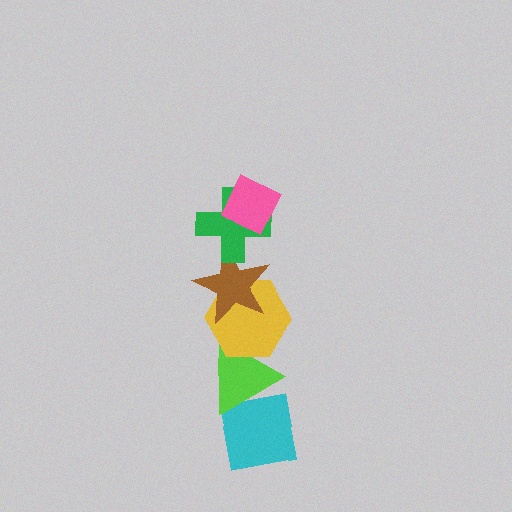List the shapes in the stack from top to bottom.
From top to bottom: the pink diamond, the green cross, the brown star, the yellow hexagon, the lime triangle, the cyan square.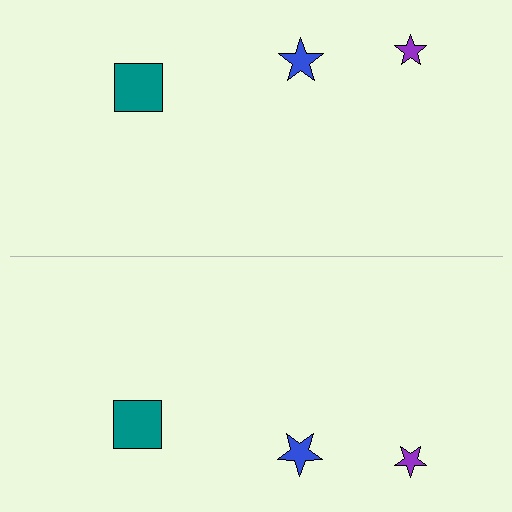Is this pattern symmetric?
Yes, this pattern has bilateral (reflection) symmetry.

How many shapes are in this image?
There are 6 shapes in this image.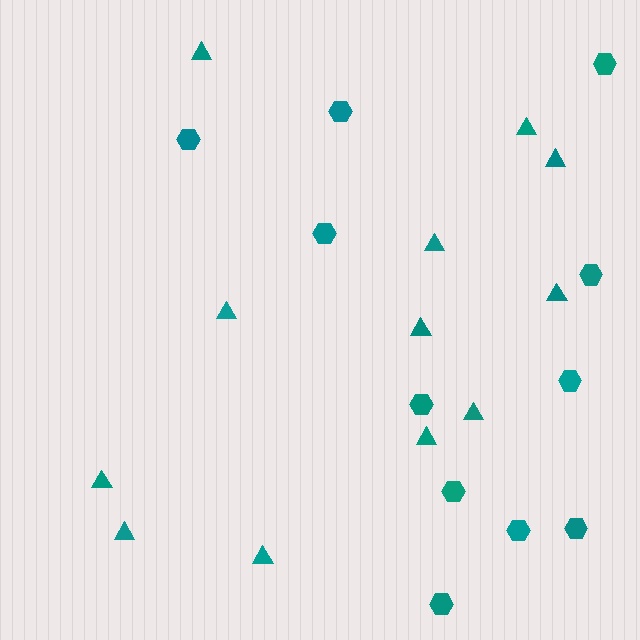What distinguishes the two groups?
There are 2 groups: one group of hexagons (11) and one group of triangles (12).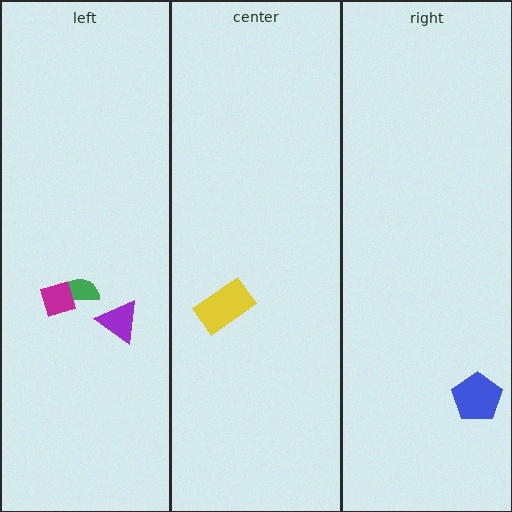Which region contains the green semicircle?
The left region.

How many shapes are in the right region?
1.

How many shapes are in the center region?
1.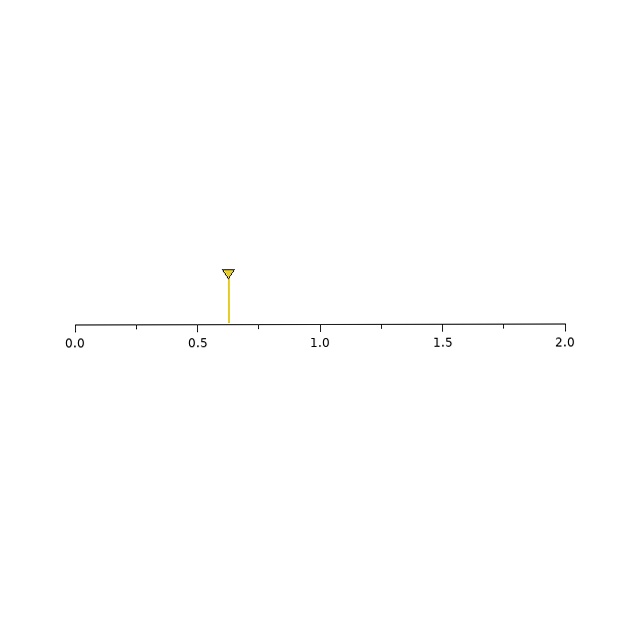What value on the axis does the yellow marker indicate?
The marker indicates approximately 0.62.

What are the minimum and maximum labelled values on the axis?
The axis runs from 0.0 to 2.0.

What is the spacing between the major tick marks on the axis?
The major ticks are spaced 0.5 apart.